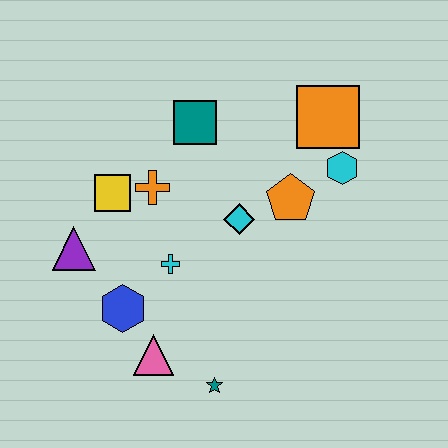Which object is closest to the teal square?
The orange cross is closest to the teal square.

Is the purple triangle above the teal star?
Yes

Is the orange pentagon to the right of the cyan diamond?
Yes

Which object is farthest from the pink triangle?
The orange square is farthest from the pink triangle.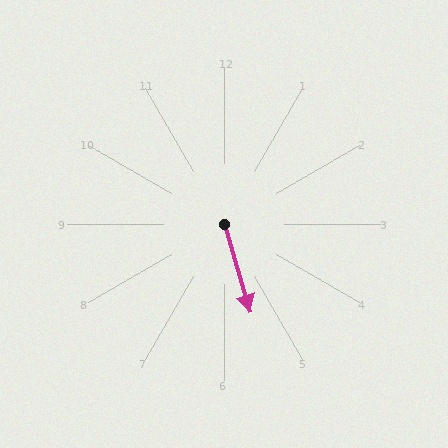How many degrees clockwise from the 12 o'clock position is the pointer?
Approximately 163 degrees.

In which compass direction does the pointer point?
South.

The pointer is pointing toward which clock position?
Roughly 5 o'clock.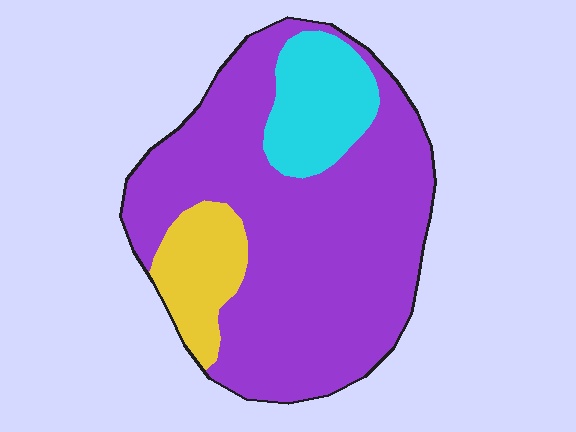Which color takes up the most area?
Purple, at roughly 75%.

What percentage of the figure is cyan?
Cyan covers 14% of the figure.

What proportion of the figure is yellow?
Yellow takes up about one eighth (1/8) of the figure.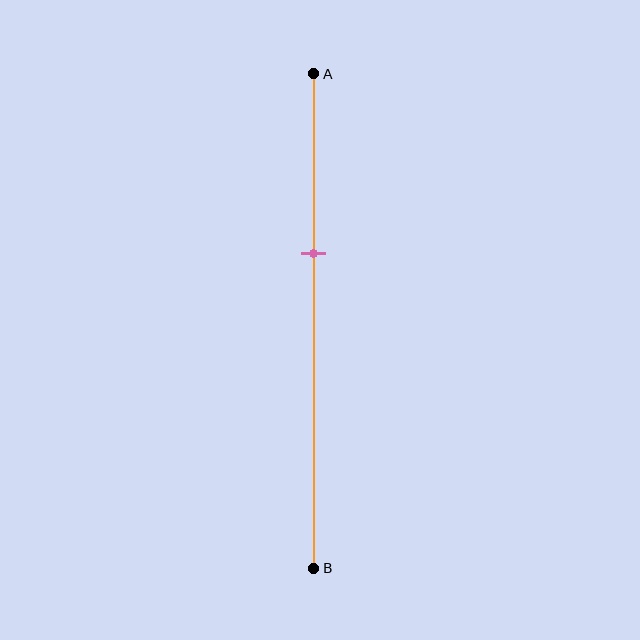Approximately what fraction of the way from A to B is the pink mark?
The pink mark is approximately 35% of the way from A to B.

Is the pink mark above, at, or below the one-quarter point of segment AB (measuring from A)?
The pink mark is below the one-quarter point of segment AB.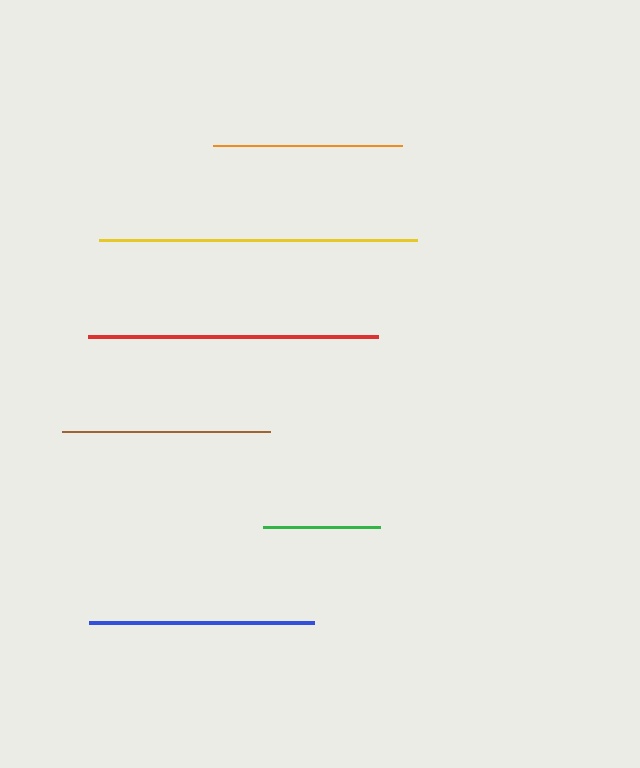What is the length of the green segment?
The green segment is approximately 117 pixels long.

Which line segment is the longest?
The yellow line is the longest at approximately 318 pixels.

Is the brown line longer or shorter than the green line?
The brown line is longer than the green line.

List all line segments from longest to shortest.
From longest to shortest: yellow, red, blue, brown, orange, green.